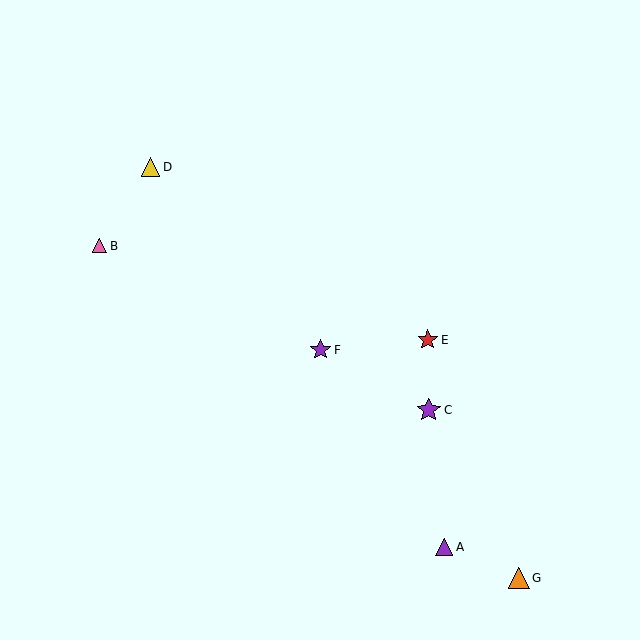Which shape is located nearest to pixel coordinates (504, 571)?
The orange triangle (labeled G) at (519, 578) is nearest to that location.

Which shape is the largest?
The purple star (labeled C) is the largest.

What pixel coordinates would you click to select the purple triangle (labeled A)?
Click at (444, 547) to select the purple triangle A.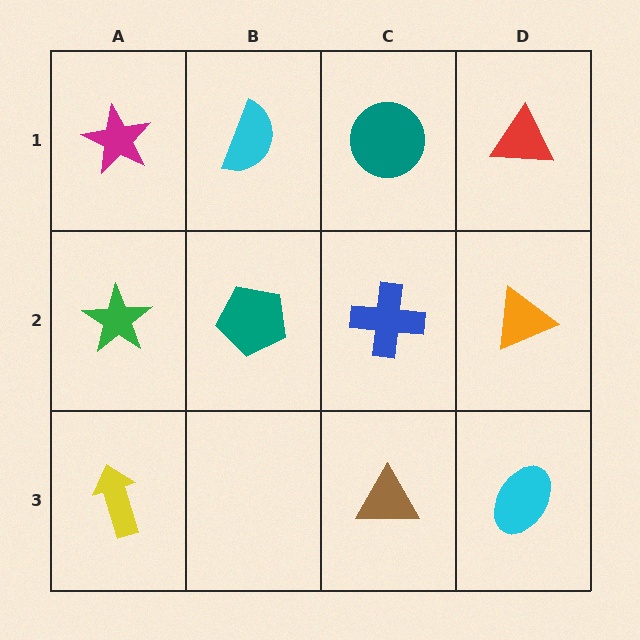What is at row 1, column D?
A red triangle.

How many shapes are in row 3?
3 shapes.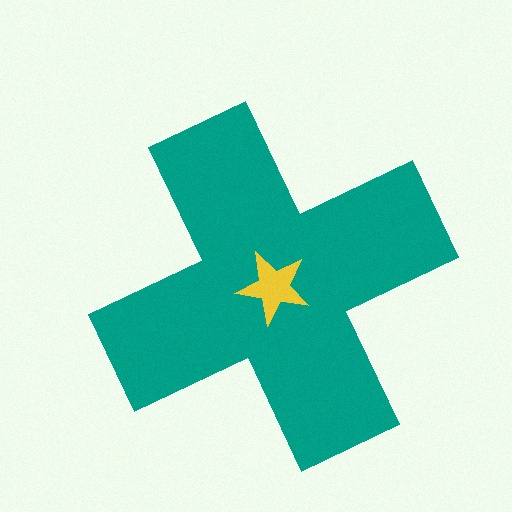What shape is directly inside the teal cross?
The yellow star.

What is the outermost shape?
The teal cross.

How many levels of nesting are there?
2.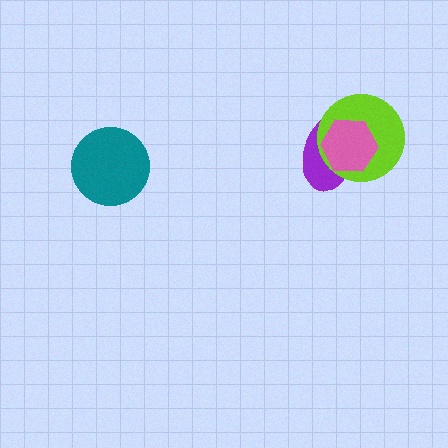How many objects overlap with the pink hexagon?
2 objects overlap with the pink hexagon.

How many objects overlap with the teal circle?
0 objects overlap with the teal circle.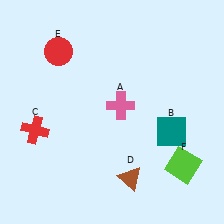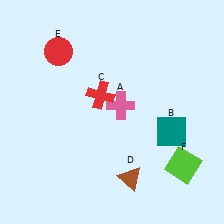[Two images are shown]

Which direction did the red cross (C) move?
The red cross (C) moved right.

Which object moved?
The red cross (C) moved right.